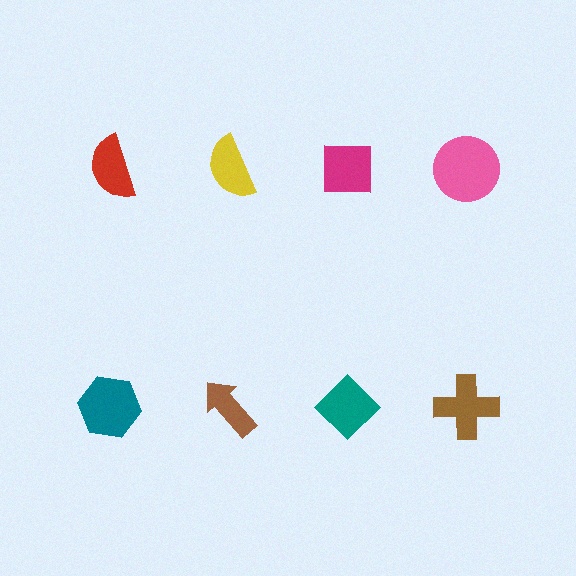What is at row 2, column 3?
A teal diamond.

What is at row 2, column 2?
A brown arrow.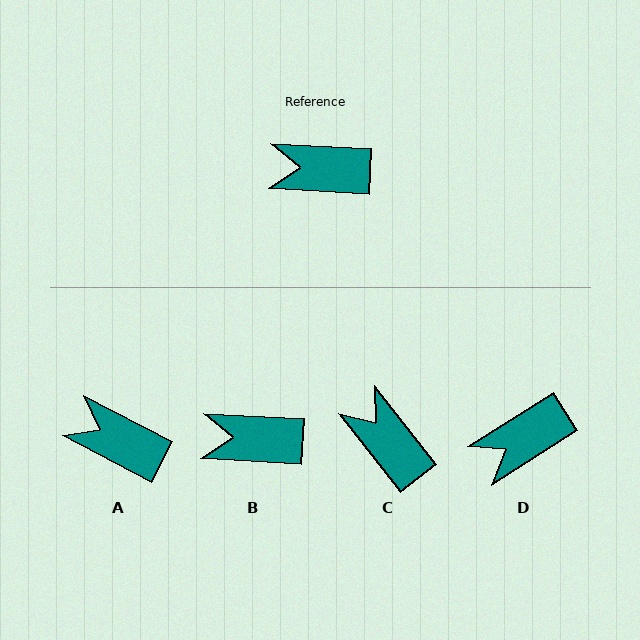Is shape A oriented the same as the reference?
No, it is off by about 24 degrees.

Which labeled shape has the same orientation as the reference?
B.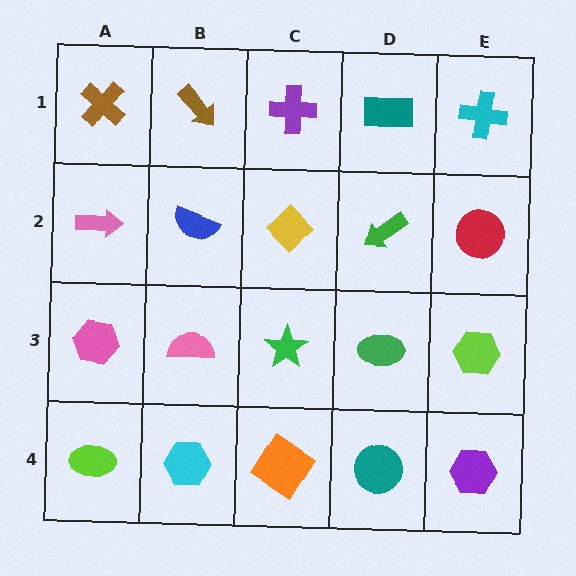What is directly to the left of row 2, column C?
A blue semicircle.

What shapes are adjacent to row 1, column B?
A blue semicircle (row 2, column B), a brown cross (row 1, column A), a purple cross (row 1, column C).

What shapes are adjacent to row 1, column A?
A pink arrow (row 2, column A), a brown arrow (row 1, column B).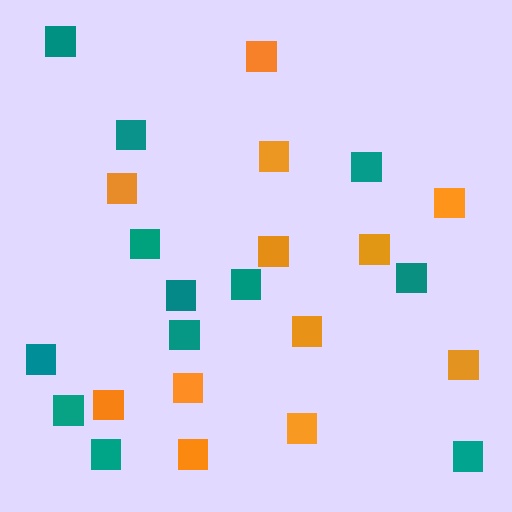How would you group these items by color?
There are 2 groups: one group of teal squares (12) and one group of orange squares (12).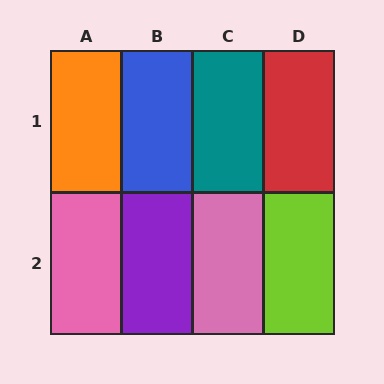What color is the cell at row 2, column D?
Lime.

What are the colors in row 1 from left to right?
Orange, blue, teal, red.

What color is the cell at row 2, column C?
Pink.